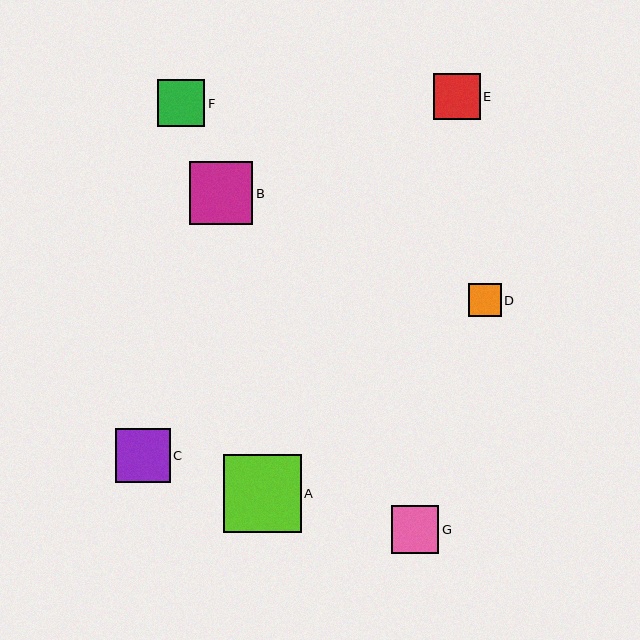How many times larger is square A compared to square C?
Square A is approximately 1.4 times the size of square C.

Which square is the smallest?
Square D is the smallest with a size of approximately 32 pixels.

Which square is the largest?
Square A is the largest with a size of approximately 78 pixels.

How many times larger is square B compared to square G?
Square B is approximately 1.3 times the size of square G.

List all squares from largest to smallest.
From largest to smallest: A, B, C, F, G, E, D.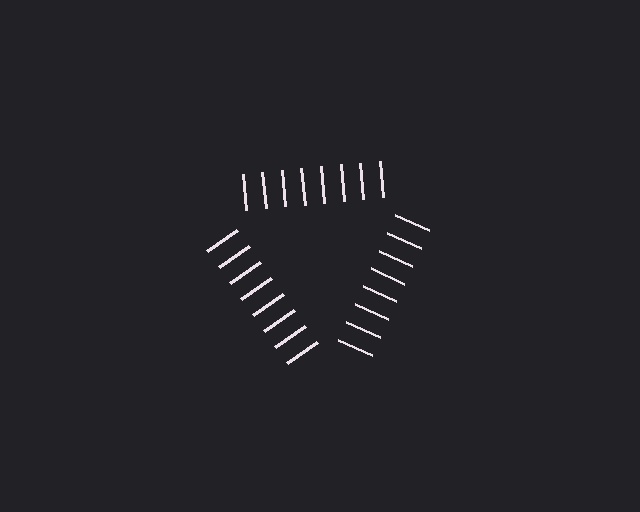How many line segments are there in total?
24 — 8 along each of the 3 edges.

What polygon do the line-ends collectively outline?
An illusory triangle — the line segments terminate on its edges but no continuous stroke is drawn.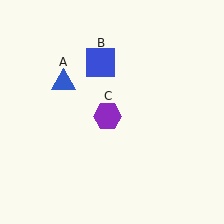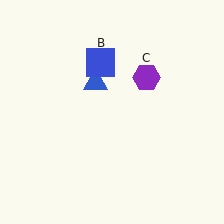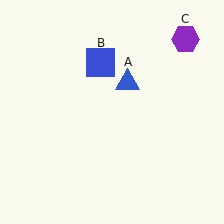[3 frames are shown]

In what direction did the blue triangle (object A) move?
The blue triangle (object A) moved right.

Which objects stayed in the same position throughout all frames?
Blue square (object B) remained stationary.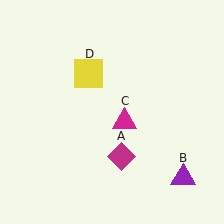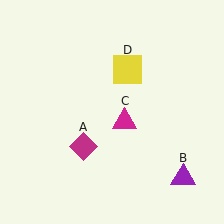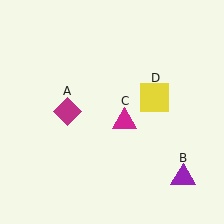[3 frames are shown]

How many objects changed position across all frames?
2 objects changed position: magenta diamond (object A), yellow square (object D).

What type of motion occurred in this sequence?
The magenta diamond (object A), yellow square (object D) rotated clockwise around the center of the scene.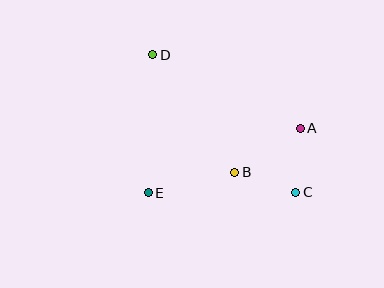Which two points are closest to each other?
Points B and C are closest to each other.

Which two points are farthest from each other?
Points C and D are farthest from each other.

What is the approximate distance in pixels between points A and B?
The distance between A and B is approximately 79 pixels.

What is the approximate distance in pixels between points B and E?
The distance between B and E is approximately 89 pixels.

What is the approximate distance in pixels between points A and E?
The distance between A and E is approximately 165 pixels.